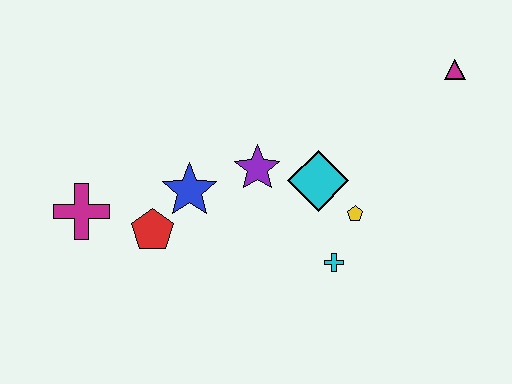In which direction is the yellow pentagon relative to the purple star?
The yellow pentagon is to the right of the purple star.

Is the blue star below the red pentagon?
No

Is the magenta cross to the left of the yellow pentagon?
Yes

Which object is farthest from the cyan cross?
The magenta cross is farthest from the cyan cross.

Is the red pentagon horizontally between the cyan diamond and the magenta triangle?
No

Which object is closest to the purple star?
The cyan diamond is closest to the purple star.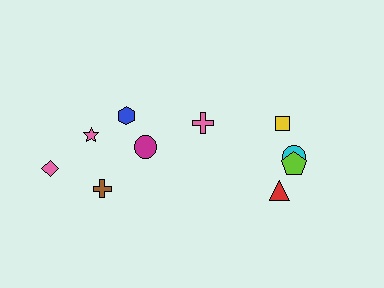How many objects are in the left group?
There are 6 objects.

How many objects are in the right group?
There are 4 objects.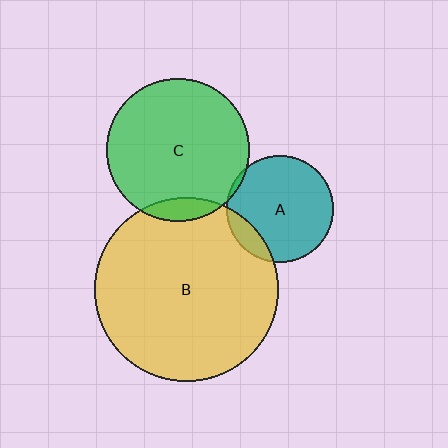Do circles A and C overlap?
Yes.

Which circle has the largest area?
Circle B (yellow).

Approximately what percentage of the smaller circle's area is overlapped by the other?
Approximately 5%.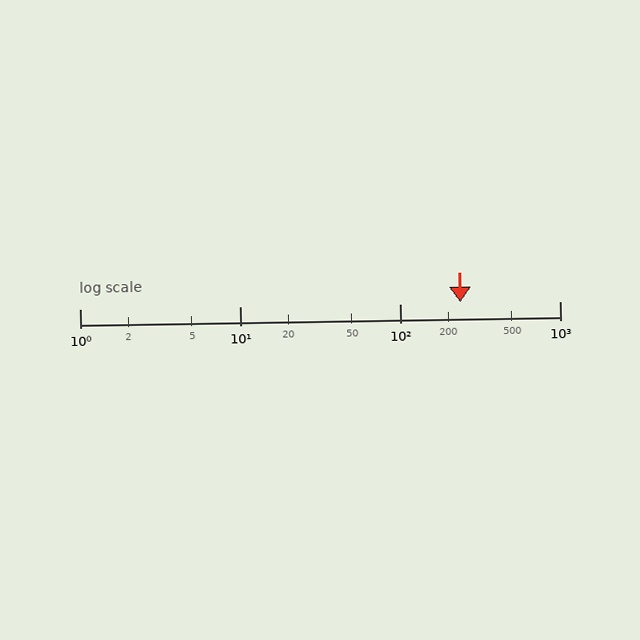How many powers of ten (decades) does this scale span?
The scale spans 3 decades, from 1 to 1000.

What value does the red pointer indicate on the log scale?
The pointer indicates approximately 240.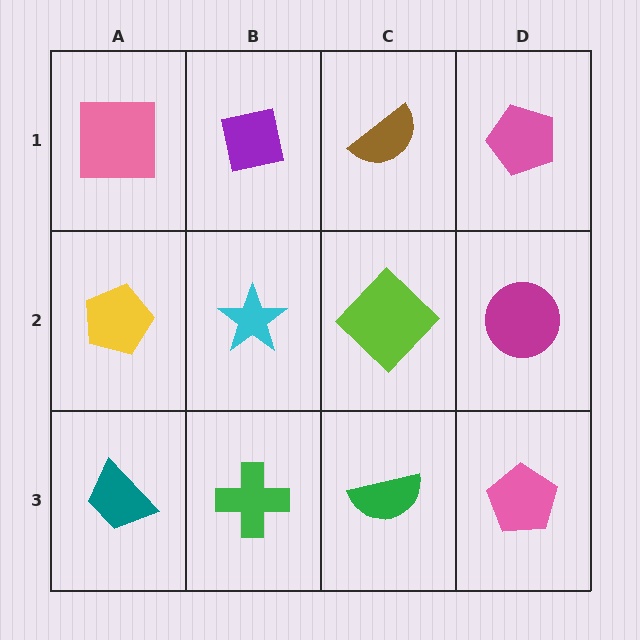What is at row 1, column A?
A pink square.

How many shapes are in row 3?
4 shapes.